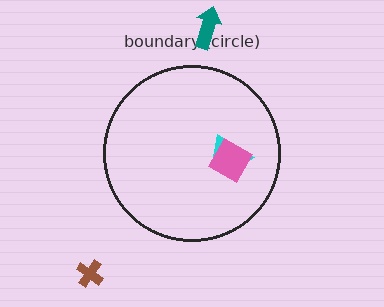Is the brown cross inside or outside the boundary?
Outside.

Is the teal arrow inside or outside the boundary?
Outside.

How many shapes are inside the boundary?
2 inside, 2 outside.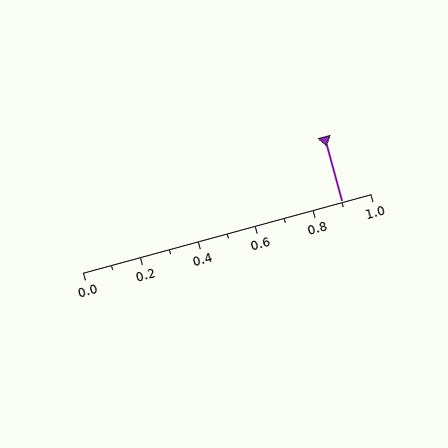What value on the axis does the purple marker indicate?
The marker indicates approximately 0.9.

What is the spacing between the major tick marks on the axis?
The major ticks are spaced 0.2 apart.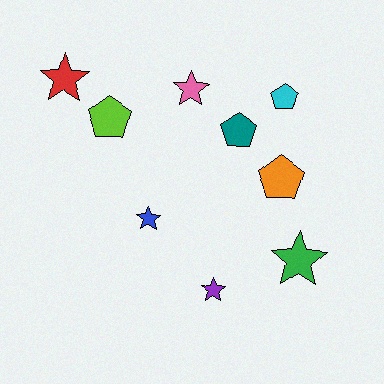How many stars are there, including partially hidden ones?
There are 5 stars.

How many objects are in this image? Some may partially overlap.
There are 9 objects.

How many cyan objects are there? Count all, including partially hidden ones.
There is 1 cyan object.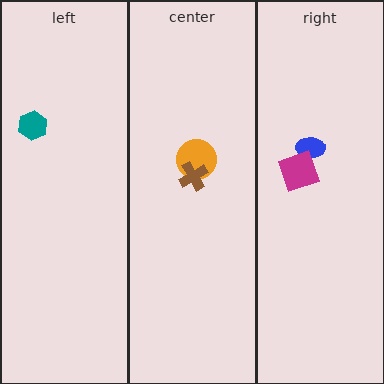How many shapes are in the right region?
2.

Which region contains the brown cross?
The center region.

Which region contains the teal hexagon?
The left region.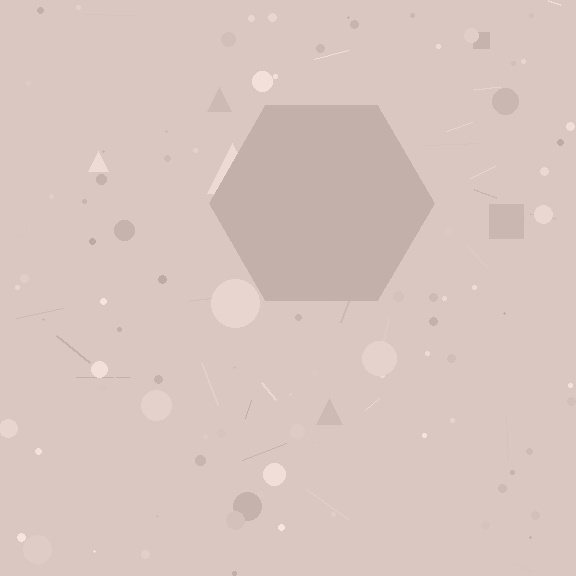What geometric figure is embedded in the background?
A hexagon is embedded in the background.